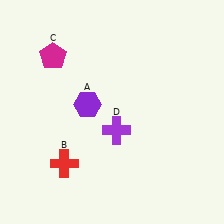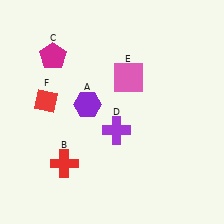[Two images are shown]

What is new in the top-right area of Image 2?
A pink square (E) was added in the top-right area of Image 2.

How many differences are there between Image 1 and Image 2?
There are 2 differences between the two images.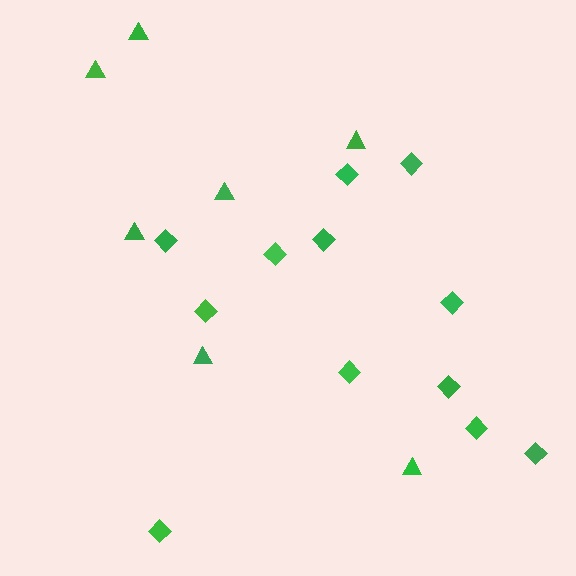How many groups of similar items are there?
There are 2 groups: one group of triangles (7) and one group of diamonds (12).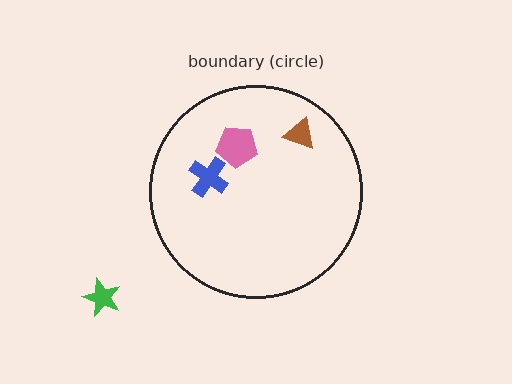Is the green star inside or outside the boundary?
Outside.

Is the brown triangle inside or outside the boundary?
Inside.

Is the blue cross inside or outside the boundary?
Inside.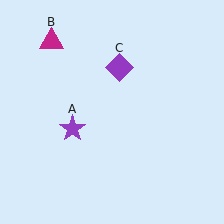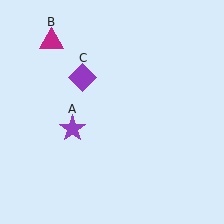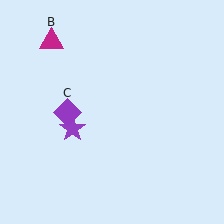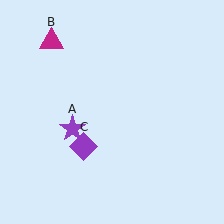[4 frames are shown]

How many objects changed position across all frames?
1 object changed position: purple diamond (object C).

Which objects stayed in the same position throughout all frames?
Purple star (object A) and magenta triangle (object B) remained stationary.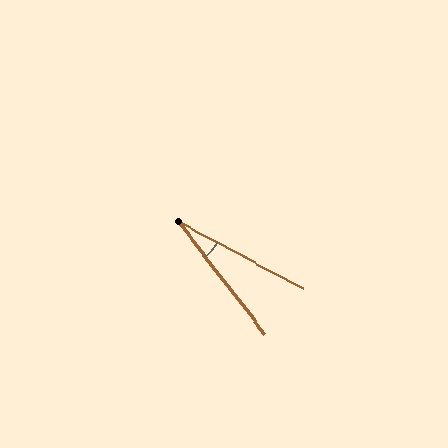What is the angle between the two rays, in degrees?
Approximately 24 degrees.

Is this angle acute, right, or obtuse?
It is acute.